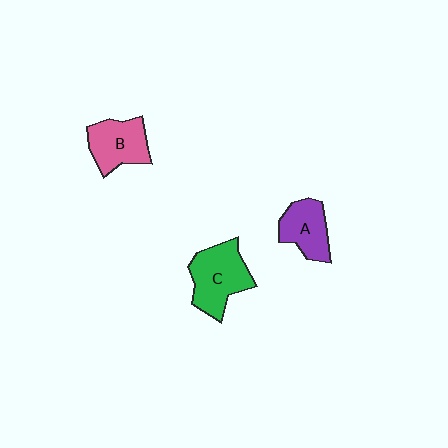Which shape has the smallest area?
Shape A (purple).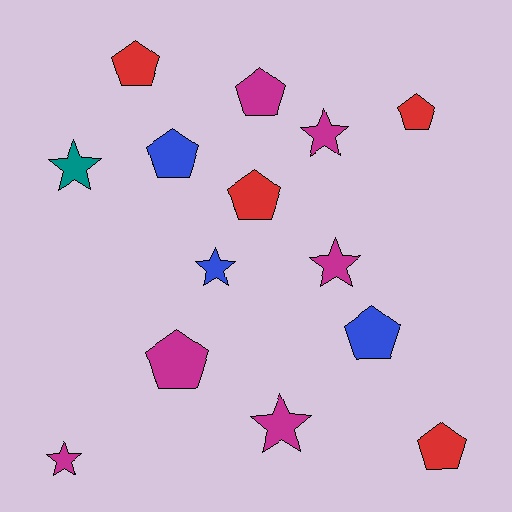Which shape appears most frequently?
Pentagon, with 8 objects.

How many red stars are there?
There are no red stars.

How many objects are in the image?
There are 14 objects.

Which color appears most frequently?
Magenta, with 6 objects.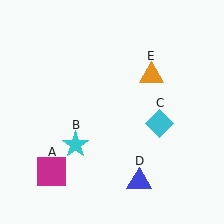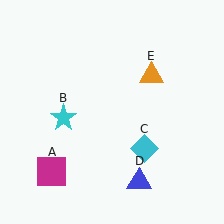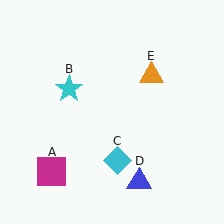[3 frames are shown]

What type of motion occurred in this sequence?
The cyan star (object B), cyan diamond (object C) rotated clockwise around the center of the scene.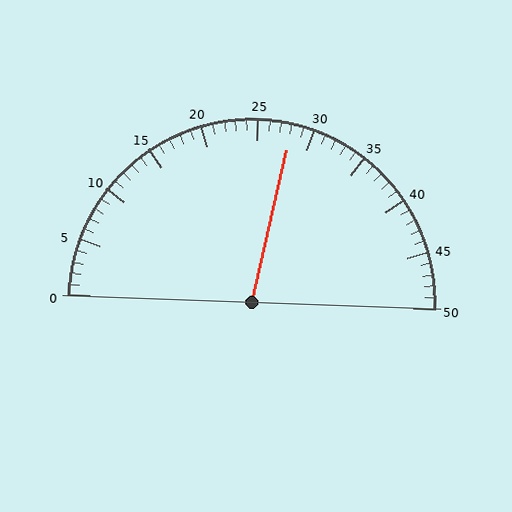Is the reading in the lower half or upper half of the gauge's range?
The reading is in the upper half of the range (0 to 50).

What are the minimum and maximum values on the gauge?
The gauge ranges from 0 to 50.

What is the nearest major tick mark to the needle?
The nearest major tick mark is 30.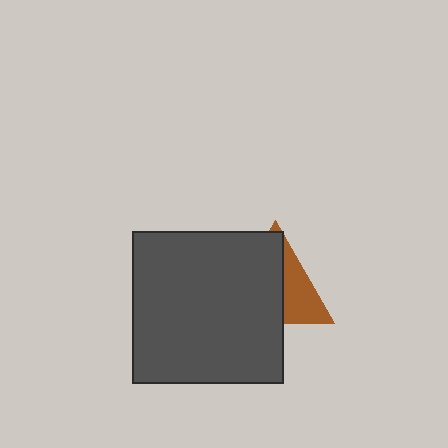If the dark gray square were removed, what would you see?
You would see the complete brown triangle.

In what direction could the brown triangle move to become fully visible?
The brown triangle could move right. That would shift it out from behind the dark gray square entirely.